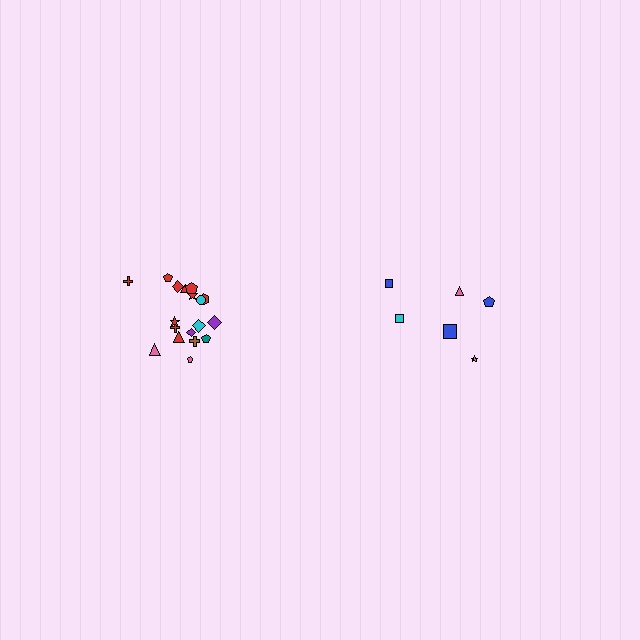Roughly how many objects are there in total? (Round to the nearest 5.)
Roughly 25 objects in total.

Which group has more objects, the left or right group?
The left group.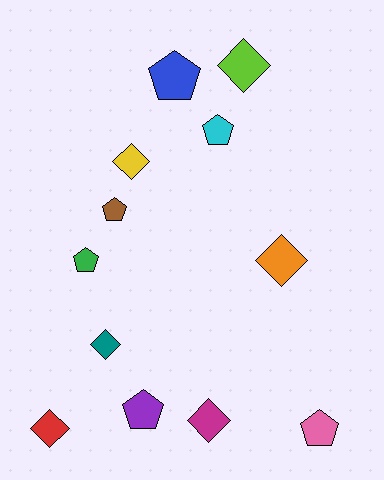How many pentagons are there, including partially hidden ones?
There are 6 pentagons.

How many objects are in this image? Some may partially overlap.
There are 12 objects.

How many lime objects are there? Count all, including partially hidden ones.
There is 1 lime object.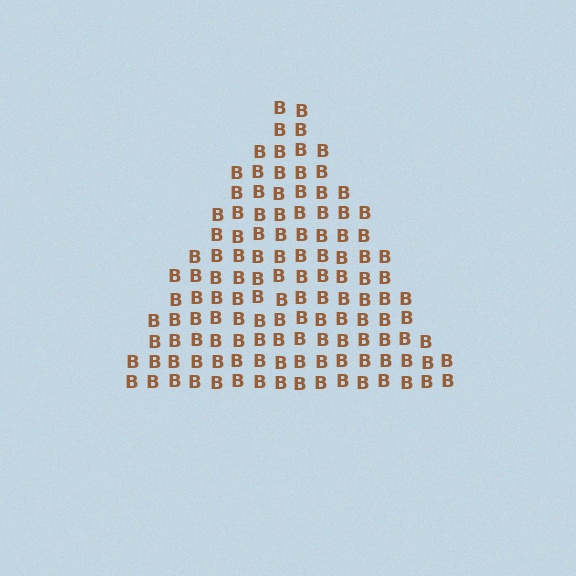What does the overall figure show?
The overall figure shows a triangle.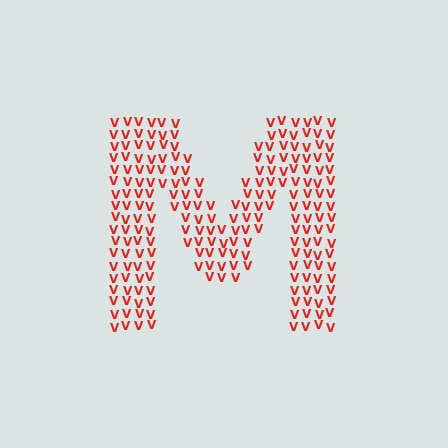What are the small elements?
The small elements are letter V's.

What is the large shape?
The large shape is the letter M.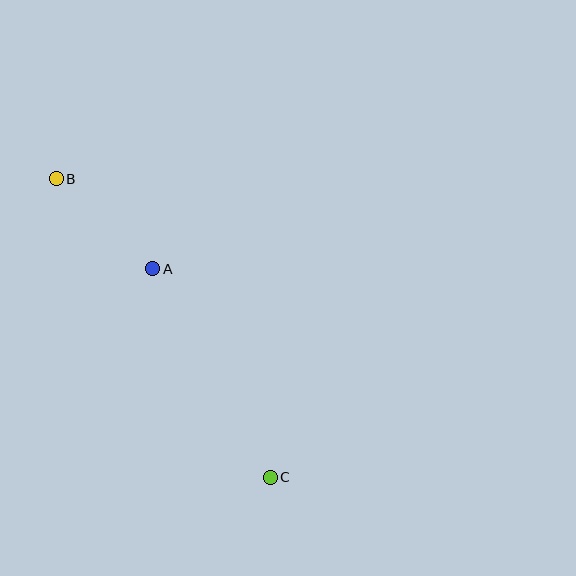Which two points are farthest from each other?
Points B and C are farthest from each other.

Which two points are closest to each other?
Points A and B are closest to each other.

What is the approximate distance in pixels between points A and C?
The distance between A and C is approximately 240 pixels.